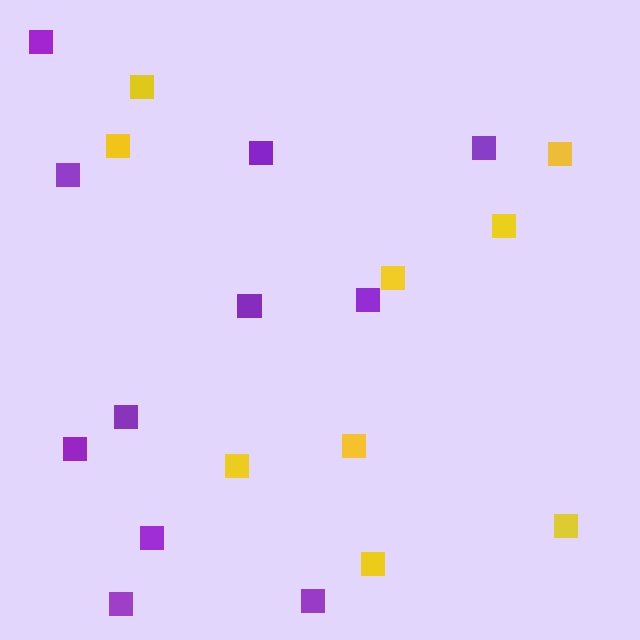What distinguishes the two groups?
There are 2 groups: one group of yellow squares (9) and one group of purple squares (11).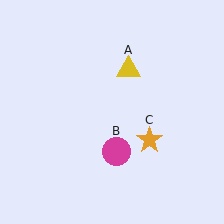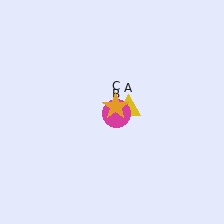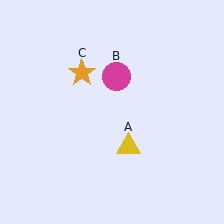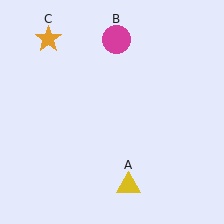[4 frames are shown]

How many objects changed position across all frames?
3 objects changed position: yellow triangle (object A), magenta circle (object B), orange star (object C).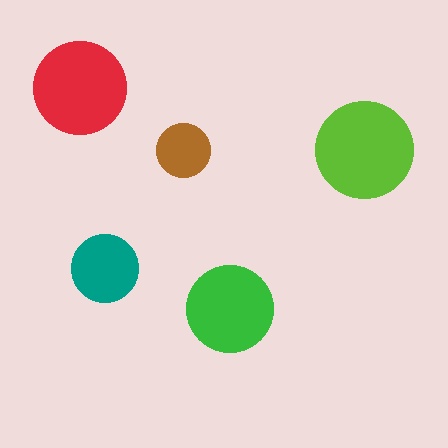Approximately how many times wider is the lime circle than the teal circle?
About 1.5 times wider.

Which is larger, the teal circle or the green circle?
The green one.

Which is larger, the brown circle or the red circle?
The red one.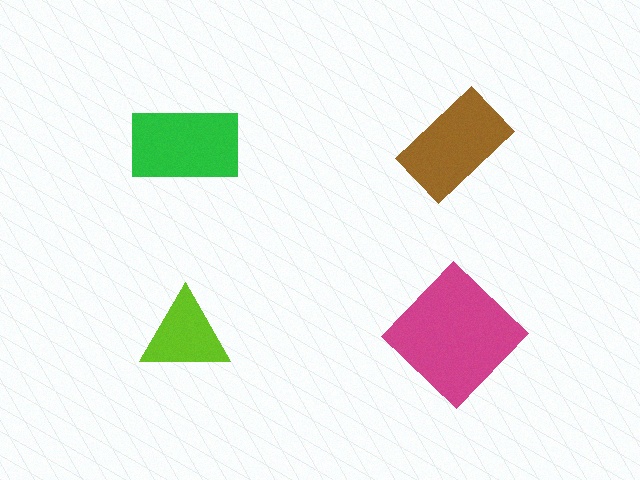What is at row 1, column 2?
A brown rectangle.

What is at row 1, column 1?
A green rectangle.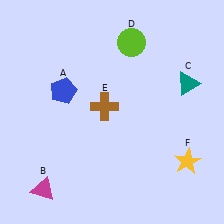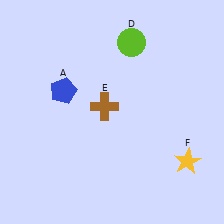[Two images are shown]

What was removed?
The magenta triangle (B), the teal triangle (C) were removed in Image 2.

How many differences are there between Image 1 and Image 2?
There are 2 differences between the two images.